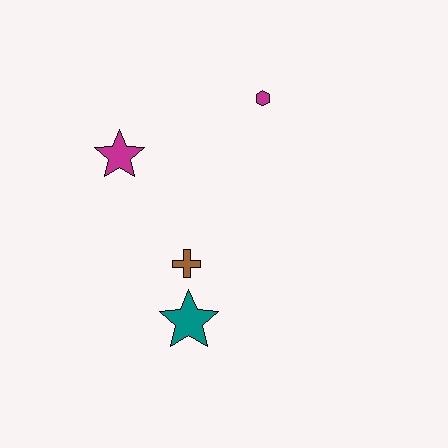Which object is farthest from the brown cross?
The magenta hexagon is farthest from the brown cross.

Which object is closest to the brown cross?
The teal star is closest to the brown cross.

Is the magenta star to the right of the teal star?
No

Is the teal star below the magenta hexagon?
Yes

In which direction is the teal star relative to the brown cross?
The teal star is below the brown cross.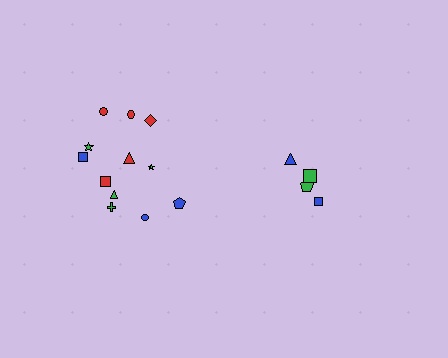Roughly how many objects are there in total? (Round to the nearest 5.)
Roughly 15 objects in total.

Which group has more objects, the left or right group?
The left group.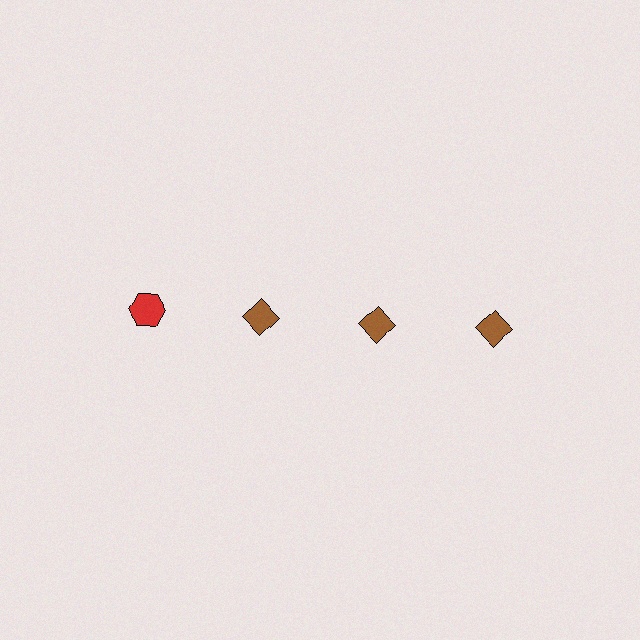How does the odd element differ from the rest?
It differs in both color (red instead of brown) and shape (hexagon instead of diamond).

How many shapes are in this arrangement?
There are 4 shapes arranged in a grid pattern.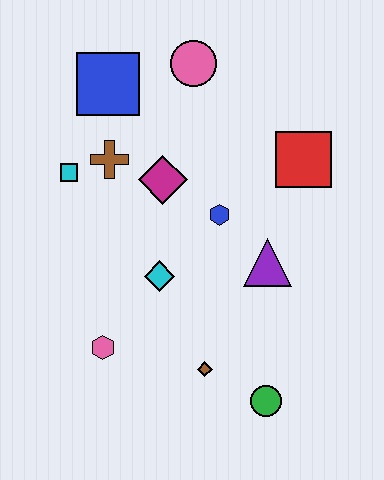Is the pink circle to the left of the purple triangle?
Yes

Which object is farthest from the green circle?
The blue square is farthest from the green circle.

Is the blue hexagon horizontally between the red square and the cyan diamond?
Yes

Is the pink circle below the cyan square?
No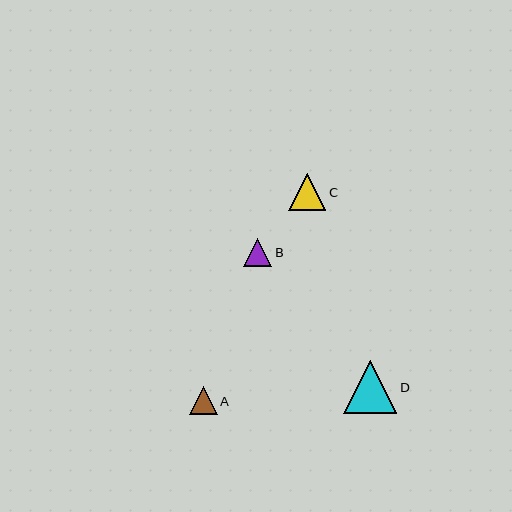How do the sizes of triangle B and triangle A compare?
Triangle B and triangle A are approximately the same size.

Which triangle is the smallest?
Triangle A is the smallest with a size of approximately 28 pixels.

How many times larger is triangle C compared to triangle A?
Triangle C is approximately 1.3 times the size of triangle A.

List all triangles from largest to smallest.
From largest to smallest: D, C, B, A.